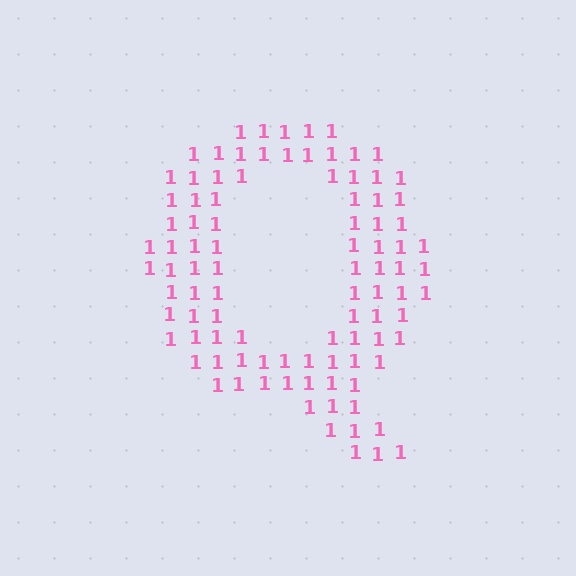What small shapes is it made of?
It is made of small digit 1's.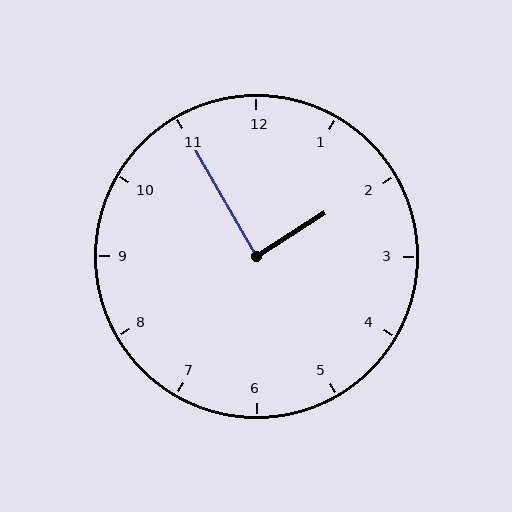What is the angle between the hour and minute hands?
Approximately 88 degrees.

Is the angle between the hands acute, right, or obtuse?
It is right.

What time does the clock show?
1:55.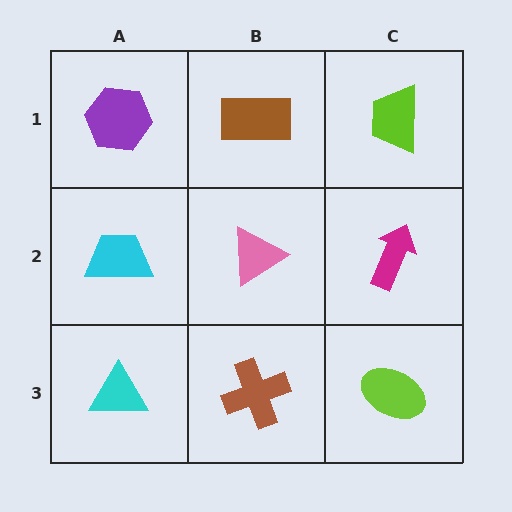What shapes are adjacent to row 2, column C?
A lime trapezoid (row 1, column C), a lime ellipse (row 3, column C), a pink triangle (row 2, column B).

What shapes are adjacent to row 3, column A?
A cyan trapezoid (row 2, column A), a brown cross (row 3, column B).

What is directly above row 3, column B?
A pink triangle.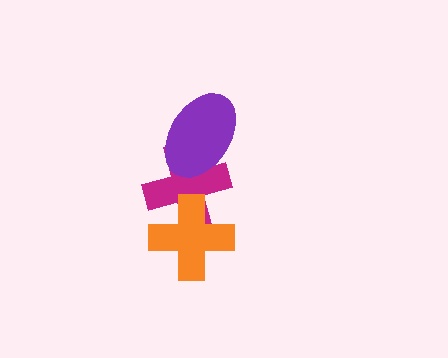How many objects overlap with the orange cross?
1 object overlaps with the orange cross.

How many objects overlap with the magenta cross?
2 objects overlap with the magenta cross.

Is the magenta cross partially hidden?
Yes, it is partially covered by another shape.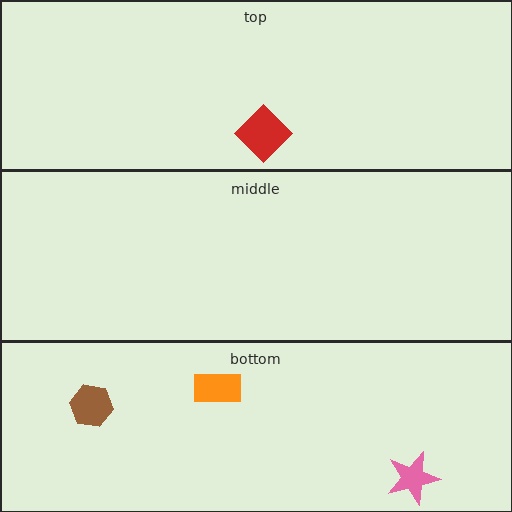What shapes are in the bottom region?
The brown hexagon, the pink star, the orange rectangle.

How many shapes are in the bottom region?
3.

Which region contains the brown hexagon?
The bottom region.